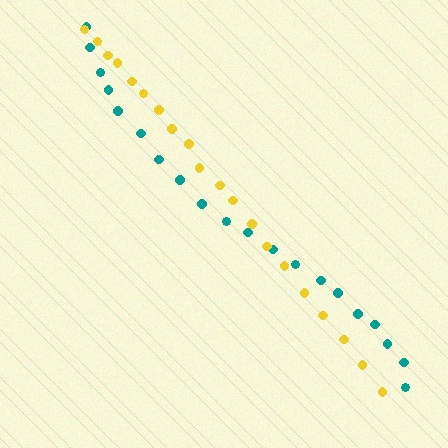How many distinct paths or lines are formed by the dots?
There are 2 distinct paths.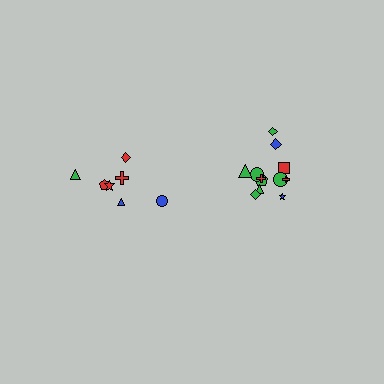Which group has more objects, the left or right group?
The right group.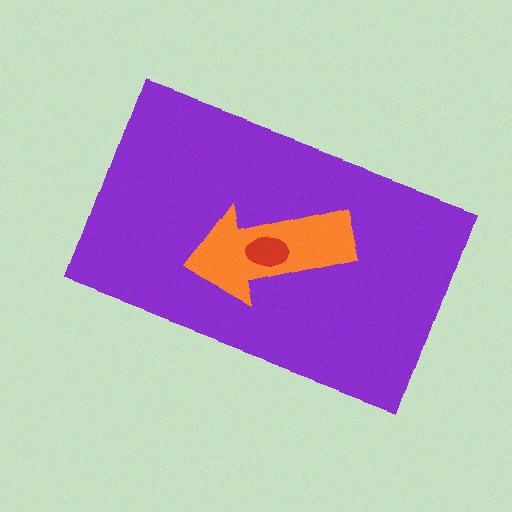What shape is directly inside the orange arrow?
The red ellipse.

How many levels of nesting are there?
3.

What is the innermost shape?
The red ellipse.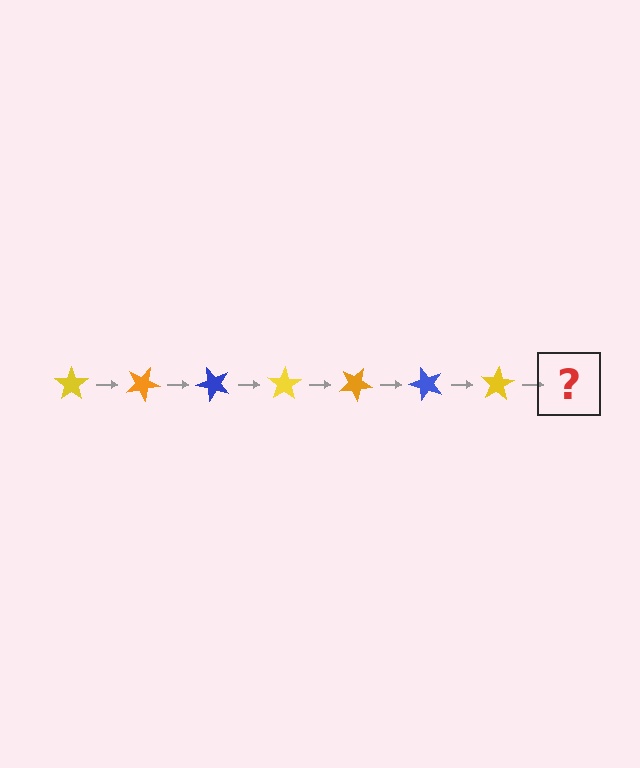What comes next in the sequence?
The next element should be an orange star, rotated 175 degrees from the start.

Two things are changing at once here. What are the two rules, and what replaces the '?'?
The two rules are that it rotates 25 degrees each step and the color cycles through yellow, orange, and blue. The '?' should be an orange star, rotated 175 degrees from the start.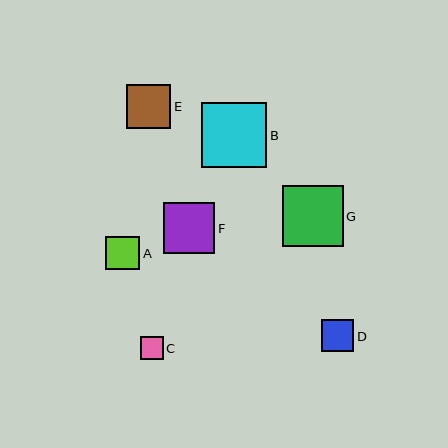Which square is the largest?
Square B is the largest with a size of approximately 65 pixels.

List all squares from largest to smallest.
From largest to smallest: B, G, F, E, A, D, C.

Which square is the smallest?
Square C is the smallest with a size of approximately 22 pixels.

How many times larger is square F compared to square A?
Square F is approximately 1.5 times the size of square A.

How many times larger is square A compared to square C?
Square A is approximately 1.5 times the size of square C.